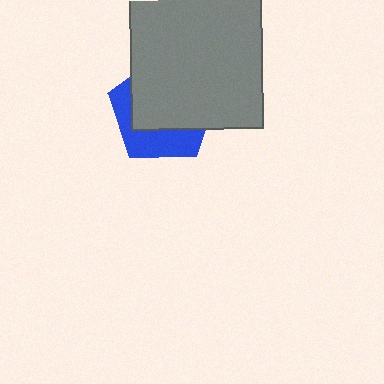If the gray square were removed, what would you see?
You would see the complete blue pentagon.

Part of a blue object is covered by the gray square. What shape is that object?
It is a pentagon.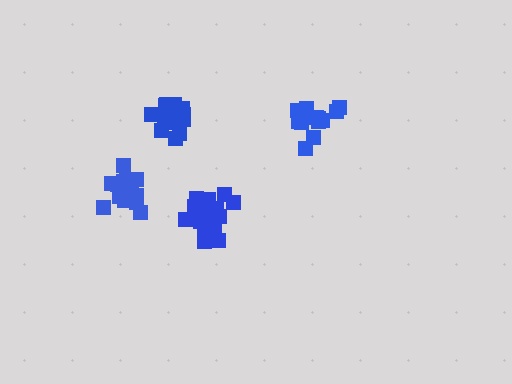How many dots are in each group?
Group 1: 12 dots, Group 2: 17 dots, Group 3: 14 dots, Group 4: 14 dots (57 total).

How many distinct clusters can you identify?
There are 4 distinct clusters.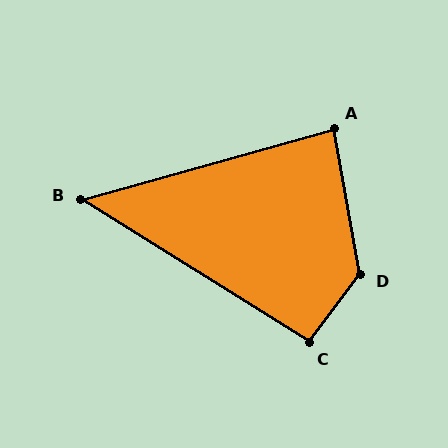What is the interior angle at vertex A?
Approximately 85 degrees (acute).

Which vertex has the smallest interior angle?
B, at approximately 47 degrees.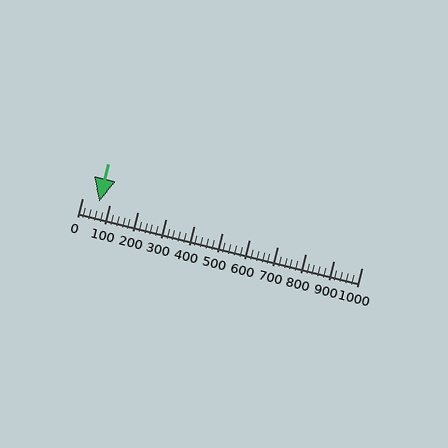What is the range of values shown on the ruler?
The ruler shows values from 0 to 1000.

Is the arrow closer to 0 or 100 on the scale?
The arrow is closer to 100.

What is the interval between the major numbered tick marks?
The major tick marks are spaced 100 units apart.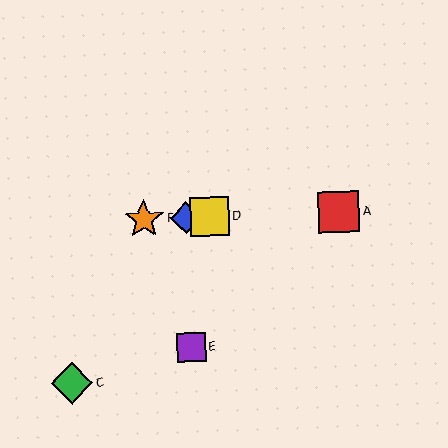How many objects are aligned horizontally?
4 objects (A, B, D, F) are aligned horizontally.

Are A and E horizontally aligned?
No, A is at y≈212 and E is at y≈347.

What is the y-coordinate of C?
Object C is at y≈383.